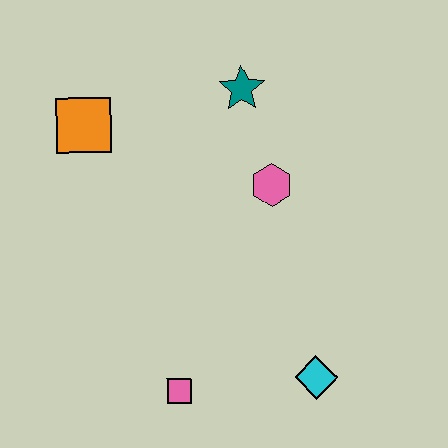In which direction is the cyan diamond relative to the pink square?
The cyan diamond is to the right of the pink square.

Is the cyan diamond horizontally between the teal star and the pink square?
No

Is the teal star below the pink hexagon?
No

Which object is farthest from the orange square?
The cyan diamond is farthest from the orange square.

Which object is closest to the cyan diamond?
The pink square is closest to the cyan diamond.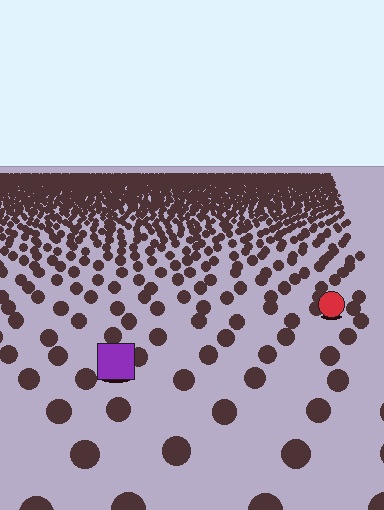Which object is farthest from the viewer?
The red circle is farthest from the viewer. It appears smaller and the ground texture around it is denser.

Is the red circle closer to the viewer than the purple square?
No. The purple square is closer — you can tell from the texture gradient: the ground texture is coarser near it.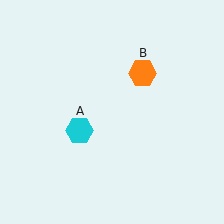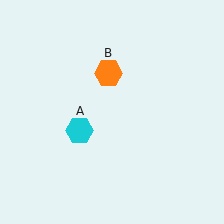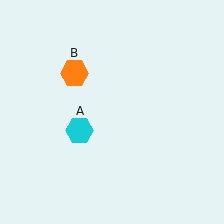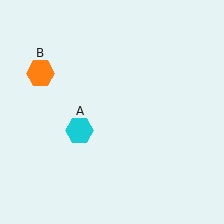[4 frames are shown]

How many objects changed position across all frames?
1 object changed position: orange hexagon (object B).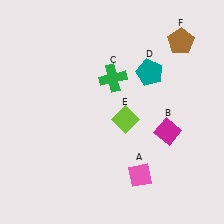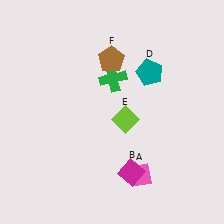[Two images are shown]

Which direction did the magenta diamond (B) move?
The magenta diamond (B) moved down.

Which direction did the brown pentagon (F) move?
The brown pentagon (F) moved left.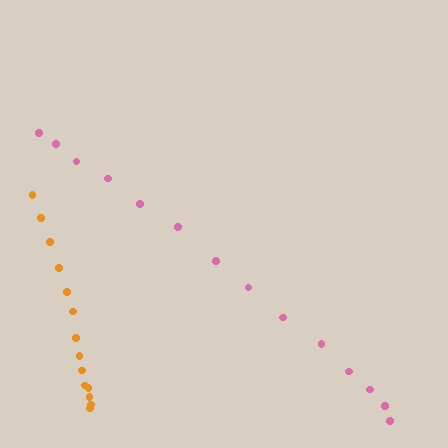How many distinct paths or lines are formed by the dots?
There are 2 distinct paths.